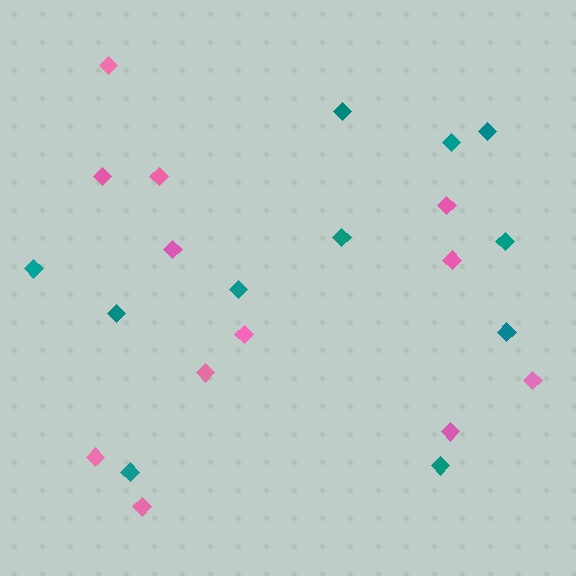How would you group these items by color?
There are 2 groups: one group of pink diamonds (12) and one group of teal diamonds (11).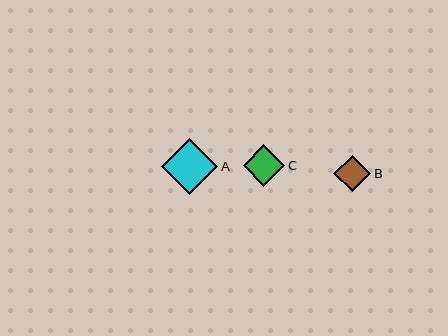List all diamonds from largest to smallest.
From largest to smallest: A, C, B.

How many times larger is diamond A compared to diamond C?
Diamond A is approximately 1.3 times the size of diamond C.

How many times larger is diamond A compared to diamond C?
Diamond A is approximately 1.3 times the size of diamond C.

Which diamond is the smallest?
Diamond B is the smallest with a size of approximately 37 pixels.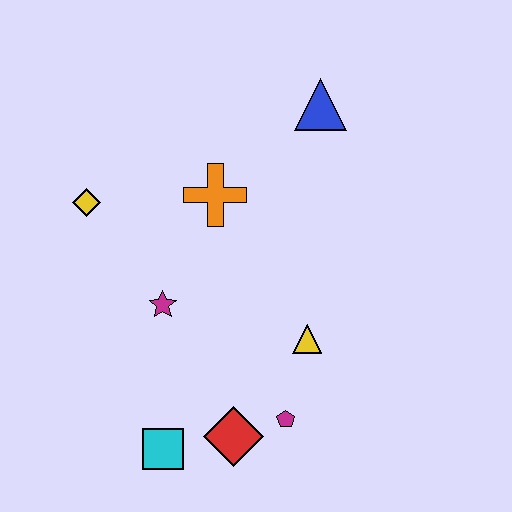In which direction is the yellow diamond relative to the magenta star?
The yellow diamond is above the magenta star.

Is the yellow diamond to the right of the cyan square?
No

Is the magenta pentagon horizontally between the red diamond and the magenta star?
No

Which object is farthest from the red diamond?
The blue triangle is farthest from the red diamond.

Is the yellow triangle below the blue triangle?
Yes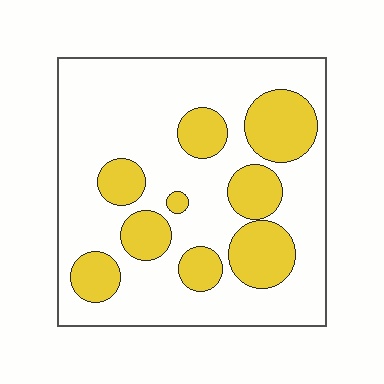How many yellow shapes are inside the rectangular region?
9.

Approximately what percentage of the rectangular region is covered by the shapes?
Approximately 30%.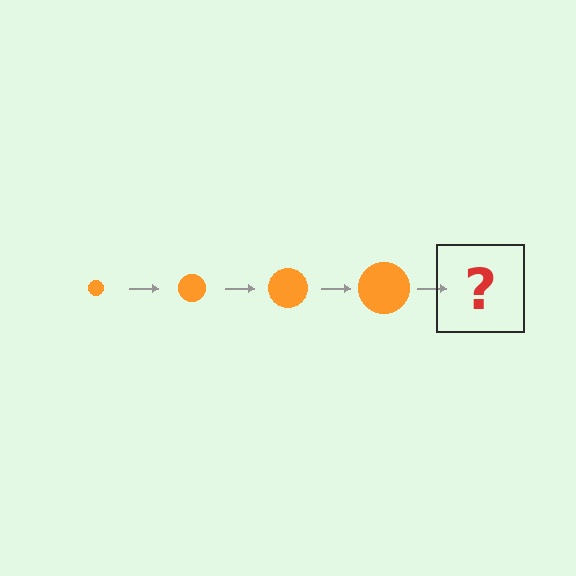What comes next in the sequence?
The next element should be an orange circle, larger than the previous one.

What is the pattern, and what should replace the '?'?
The pattern is that the circle gets progressively larger each step. The '?' should be an orange circle, larger than the previous one.